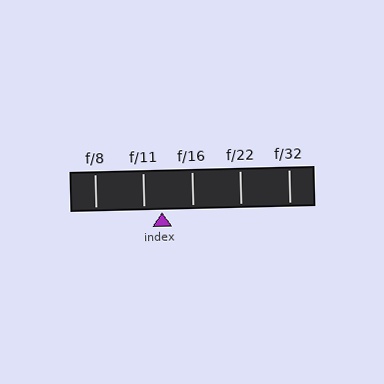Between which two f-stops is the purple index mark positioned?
The index mark is between f/11 and f/16.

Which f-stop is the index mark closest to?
The index mark is closest to f/11.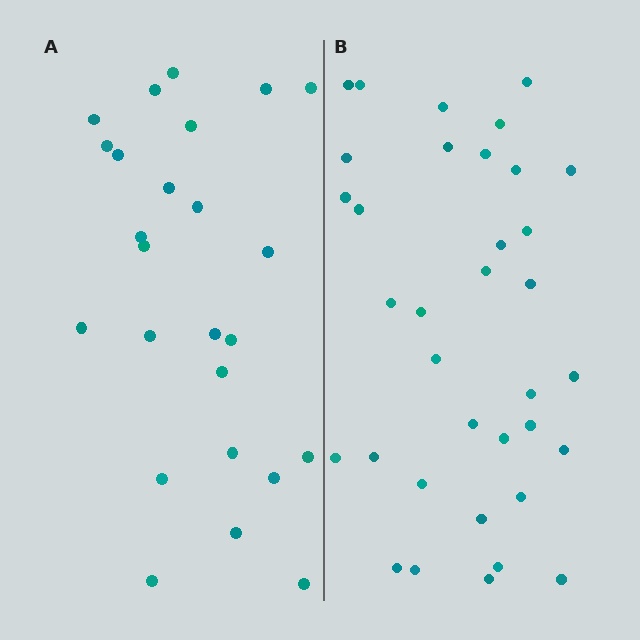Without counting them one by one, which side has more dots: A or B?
Region B (the right region) has more dots.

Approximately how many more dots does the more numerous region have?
Region B has roughly 10 or so more dots than region A.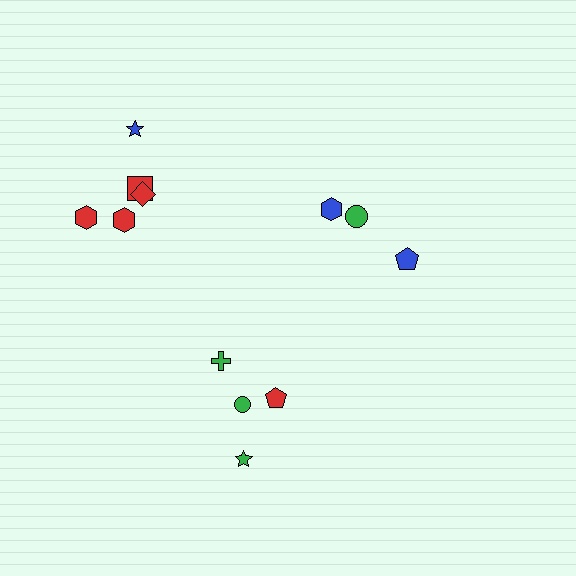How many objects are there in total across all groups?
There are 12 objects.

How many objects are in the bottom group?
There are 4 objects.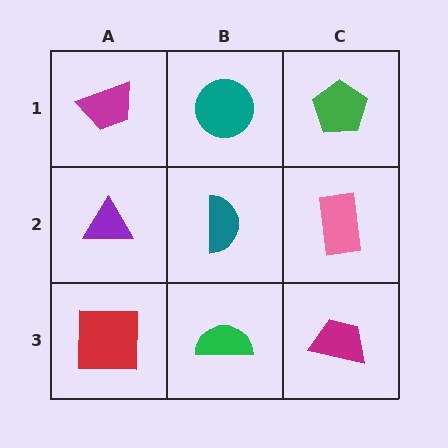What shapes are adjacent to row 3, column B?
A teal semicircle (row 2, column B), a red square (row 3, column A), a magenta trapezoid (row 3, column C).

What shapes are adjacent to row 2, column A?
A magenta trapezoid (row 1, column A), a red square (row 3, column A), a teal semicircle (row 2, column B).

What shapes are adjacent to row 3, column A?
A purple triangle (row 2, column A), a green semicircle (row 3, column B).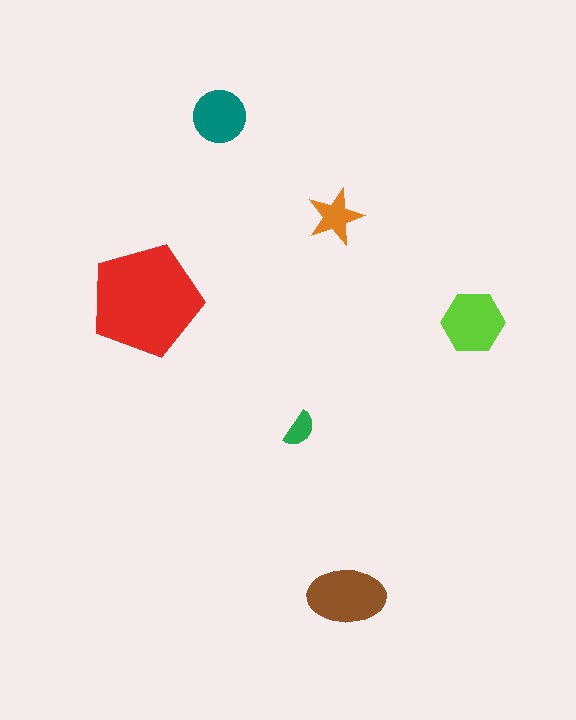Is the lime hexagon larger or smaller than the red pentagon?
Smaller.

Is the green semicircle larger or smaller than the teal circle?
Smaller.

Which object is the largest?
The red pentagon.